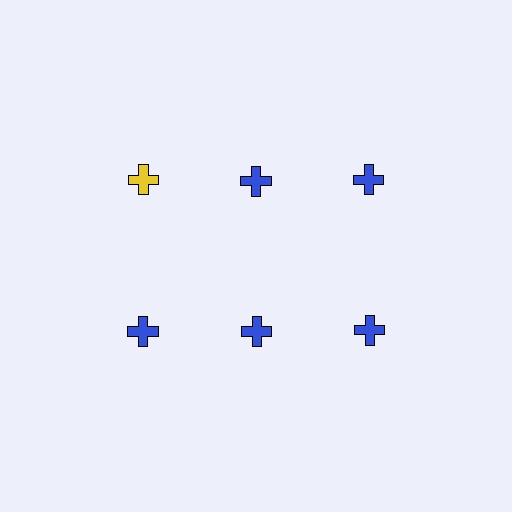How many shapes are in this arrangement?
There are 6 shapes arranged in a grid pattern.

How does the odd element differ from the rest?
It has a different color: yellow instead of blue.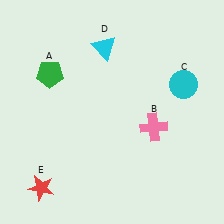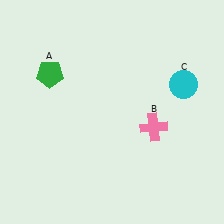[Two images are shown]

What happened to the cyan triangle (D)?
The cyan triangle (D) was removed in Image 2. It was in the top-left area of Image 1.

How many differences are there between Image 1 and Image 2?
There are 2 differences between the two images.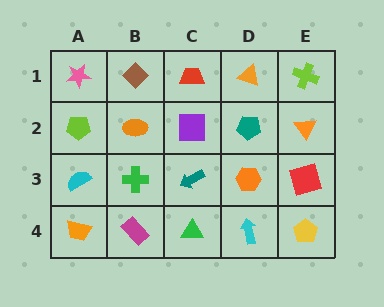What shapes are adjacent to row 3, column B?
An orange ellipse (row 2, column B), a magenta rectangle (row 4, column B), a cyan semicircle (row 3, column A), a teal arrow (row 3, column C).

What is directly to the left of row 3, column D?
A teal arrow.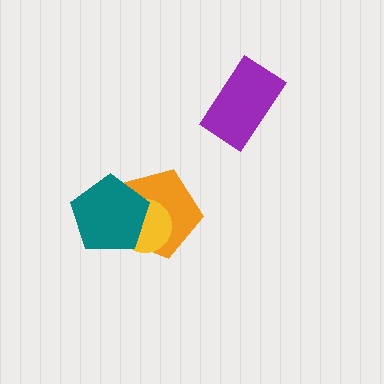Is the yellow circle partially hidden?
Yes, it is partially covered by another shape.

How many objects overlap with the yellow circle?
2 objects overlap with the yellow circle.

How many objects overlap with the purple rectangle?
0 objects overlap with the purple rectangle.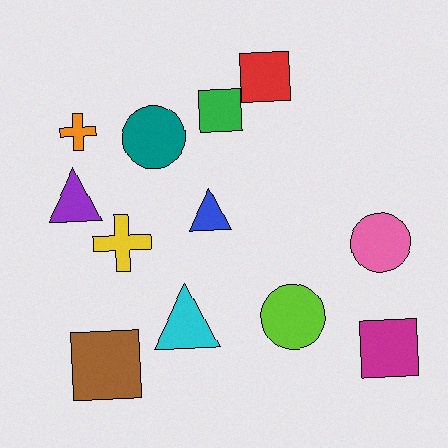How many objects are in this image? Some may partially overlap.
There are 12 objects.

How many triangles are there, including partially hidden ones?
There are 3 triangles.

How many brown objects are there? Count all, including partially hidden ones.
There is 1 brown object.